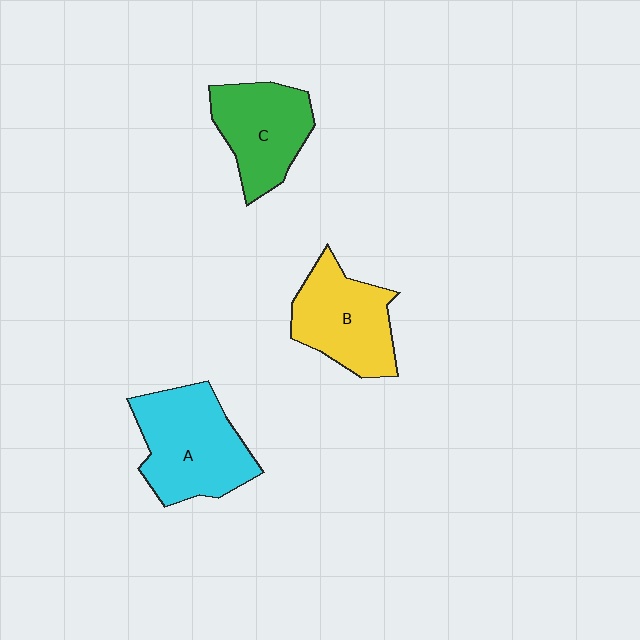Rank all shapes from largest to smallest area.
From largest to smallest: A (cyan), B (yellow), C (green).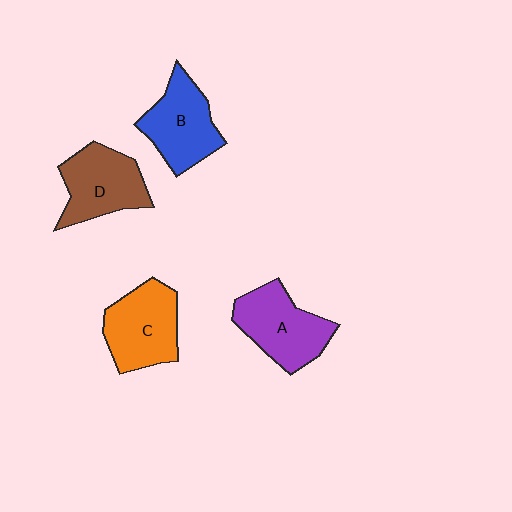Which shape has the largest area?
Shape A (purple).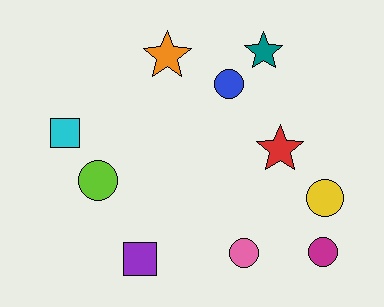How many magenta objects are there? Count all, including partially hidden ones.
There is 1 magenta object.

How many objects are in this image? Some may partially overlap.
There are 10 objects.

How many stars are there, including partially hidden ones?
There are 3 stars.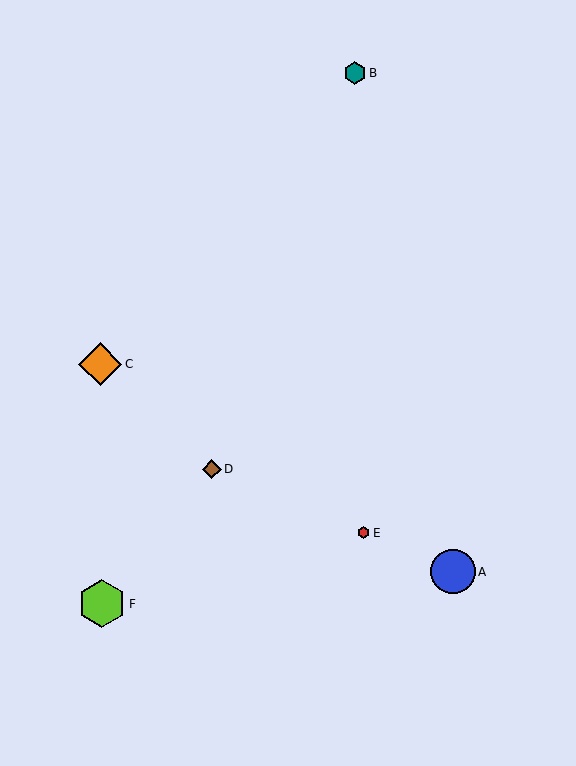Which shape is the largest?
The lime hexagon (labeled F) is the largest.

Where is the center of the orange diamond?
The center of the orange diamond is at (100, 364).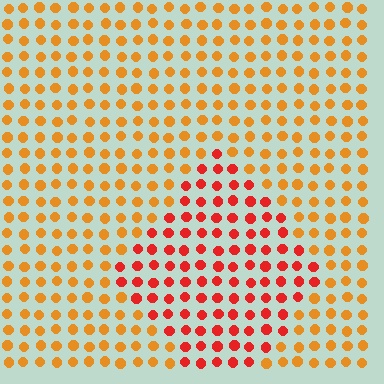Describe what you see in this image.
The image is filled with small orange elements in a uniform arrangement. A diamond-shaped region is visible where the elements are tinted to a slightly different hue, forming a subtle color boundary.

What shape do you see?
I see a diamond.